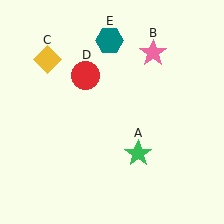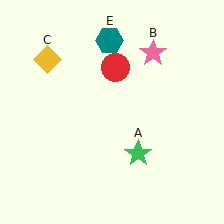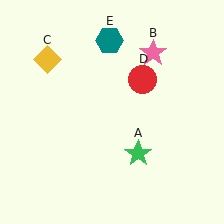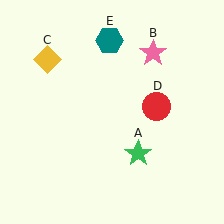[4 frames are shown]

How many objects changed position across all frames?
1 object changed position: red circle (object D).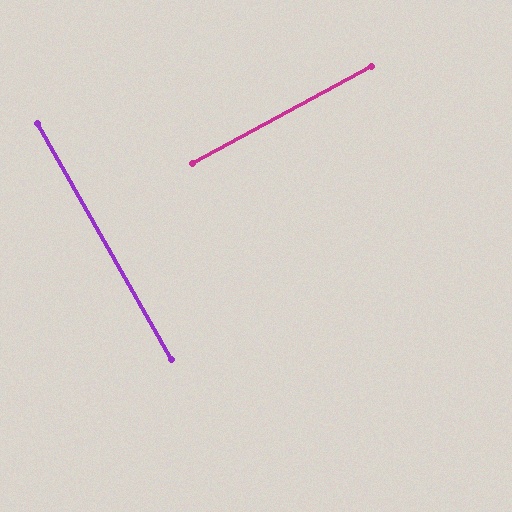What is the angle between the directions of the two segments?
Approximately 89 degrees.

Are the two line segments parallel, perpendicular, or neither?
Perpendicular — they meet at approximately 89°.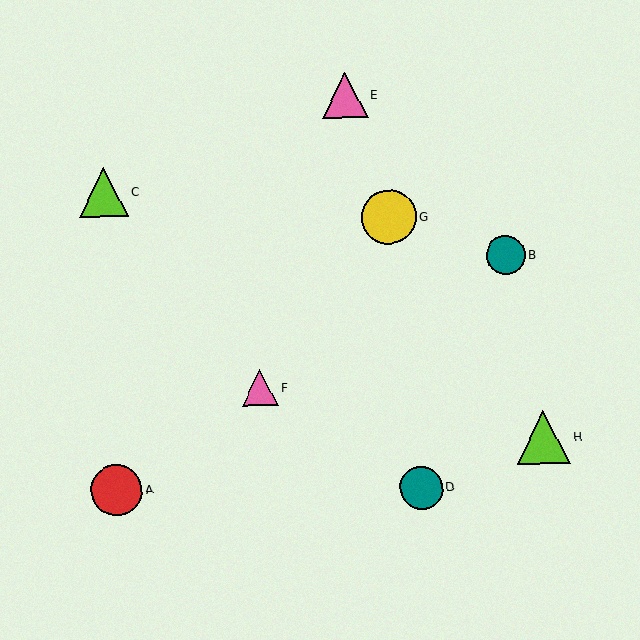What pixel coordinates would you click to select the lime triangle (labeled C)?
Click at (104, 193) to select the lime triangle C.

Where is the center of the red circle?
The center of the red circle is at (117, 490).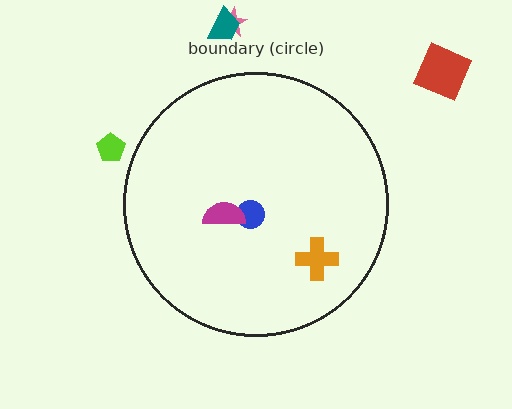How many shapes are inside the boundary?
3 inside, 4 outside.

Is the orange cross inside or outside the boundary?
Inside.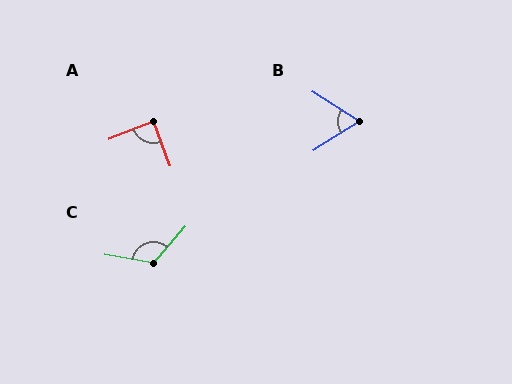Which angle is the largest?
C, at approximately 122 degrees.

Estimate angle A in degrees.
Approximately 88 degrees.